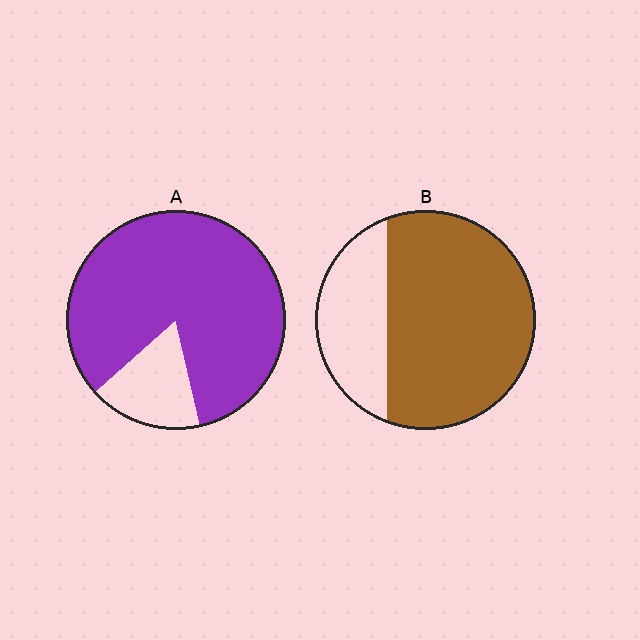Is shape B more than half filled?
Yes.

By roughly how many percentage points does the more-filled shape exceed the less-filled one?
By roughly 10 percentage points (A over B).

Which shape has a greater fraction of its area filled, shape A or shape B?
Shape A.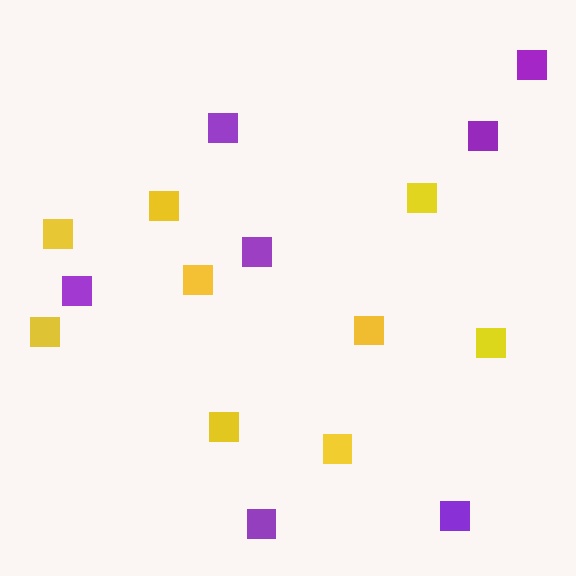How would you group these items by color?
There are 2 groups: one group of purple squares (7) and one group of yellow squares (9).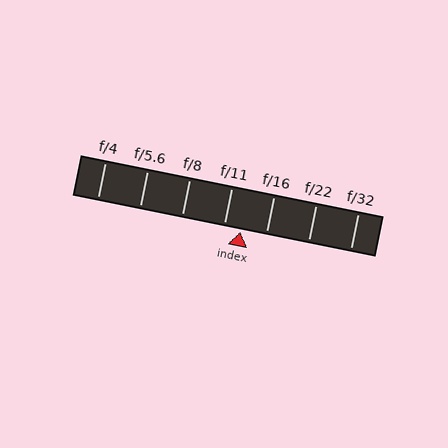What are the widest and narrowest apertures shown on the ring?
The widest aperture shown is f/4 and the narrowest is f/32.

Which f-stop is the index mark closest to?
The index mark is closest to f/11.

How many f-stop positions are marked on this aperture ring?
There are 7 f-stop positions marked.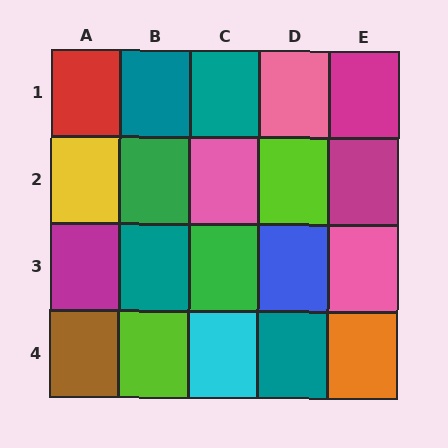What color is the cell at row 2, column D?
Lime.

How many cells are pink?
3 cells are pink.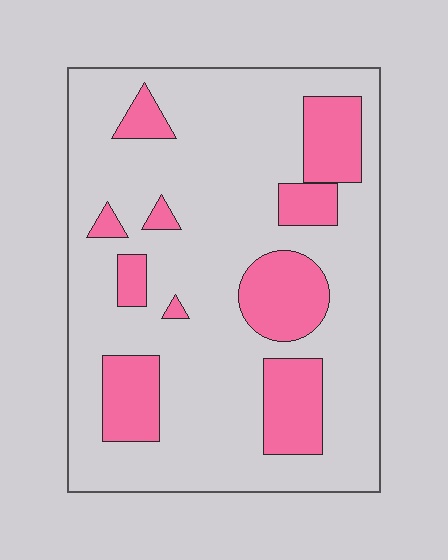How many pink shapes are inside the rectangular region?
10.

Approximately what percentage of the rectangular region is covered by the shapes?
Approximately 25%.